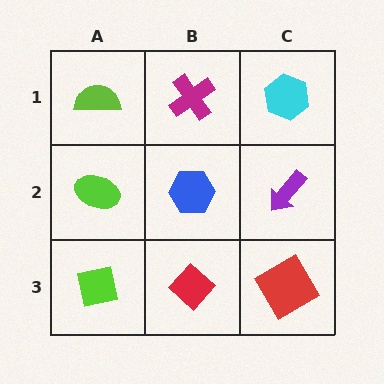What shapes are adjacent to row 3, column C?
A purple arrow (row 2, column C), a red diamond (row 3, column B).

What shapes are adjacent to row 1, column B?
A blue hexagon (row 2, column B), a lime semicircle (row 1, column A), a cyan hexagon (row 1, column C).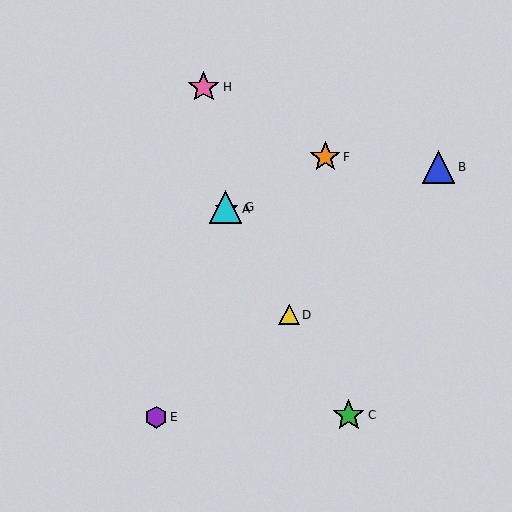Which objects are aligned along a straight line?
Objects A, C, D, G are aligned along a straight line.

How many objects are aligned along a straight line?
4 objects (A, C, D, G) are aligned along a straight line.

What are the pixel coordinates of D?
Object D is at (289, 315).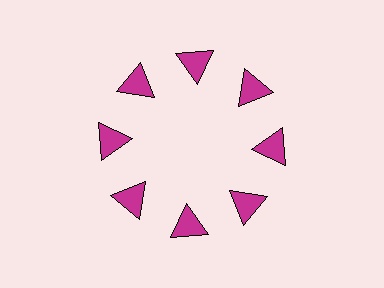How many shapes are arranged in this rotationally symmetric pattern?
There are 8 shapes, arranged in 8 groups of 1.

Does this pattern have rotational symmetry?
Yes, this pattern has 8-fold rotational symmetry. It looks the same after rotating 45 degrees around the center.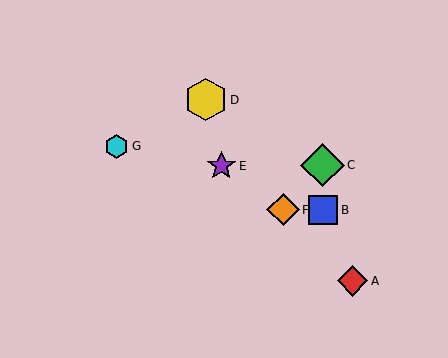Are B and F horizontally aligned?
Yes, both are at y≈210.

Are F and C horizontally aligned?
No, F is at y≈210 and C is at y≈165.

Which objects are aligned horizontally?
Objects B, F are aligned horizontally.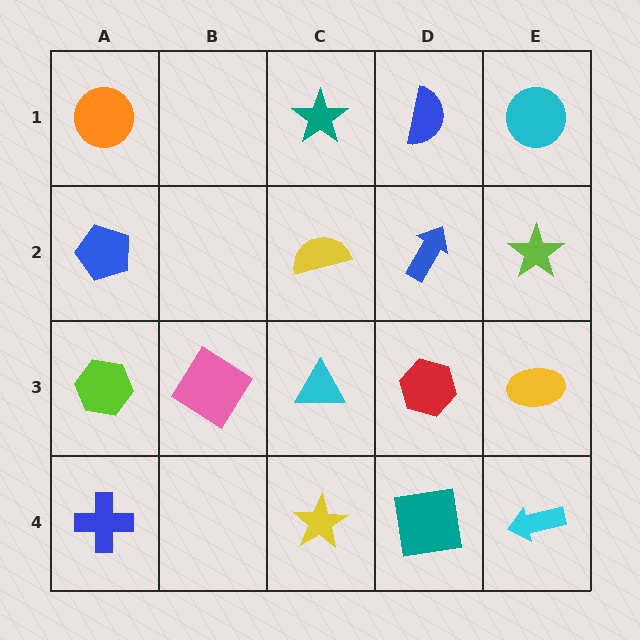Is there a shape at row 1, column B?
No, that cell is empty.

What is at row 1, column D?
A blue semicircle.